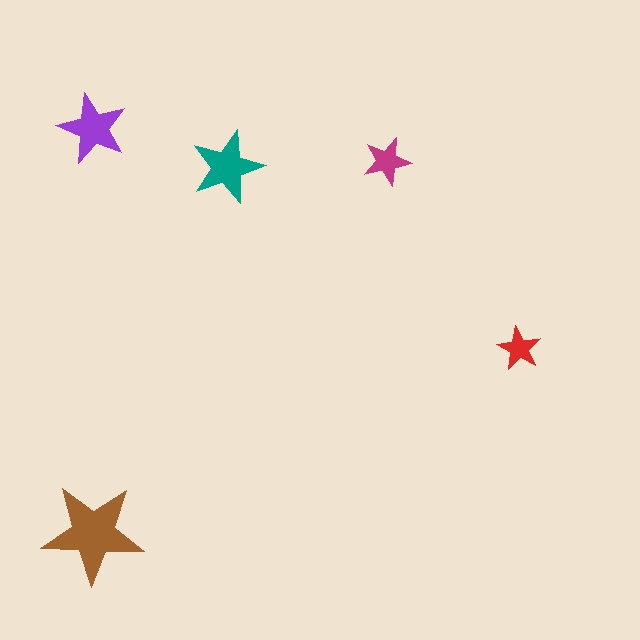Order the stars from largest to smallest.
the brown one, the teal one, the purple one, the magenta one, the red one.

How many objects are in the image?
There are 5 objects in the image.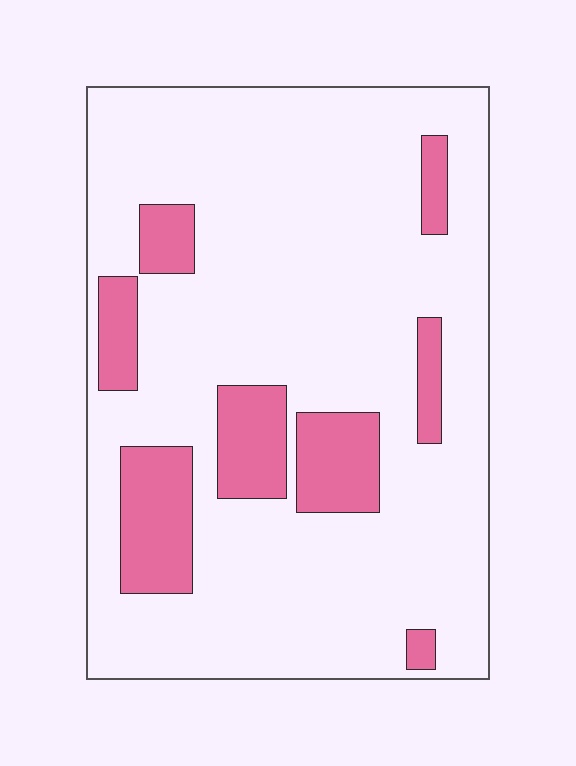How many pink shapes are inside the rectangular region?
8.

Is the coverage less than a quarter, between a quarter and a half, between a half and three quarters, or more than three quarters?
Less than a quarter.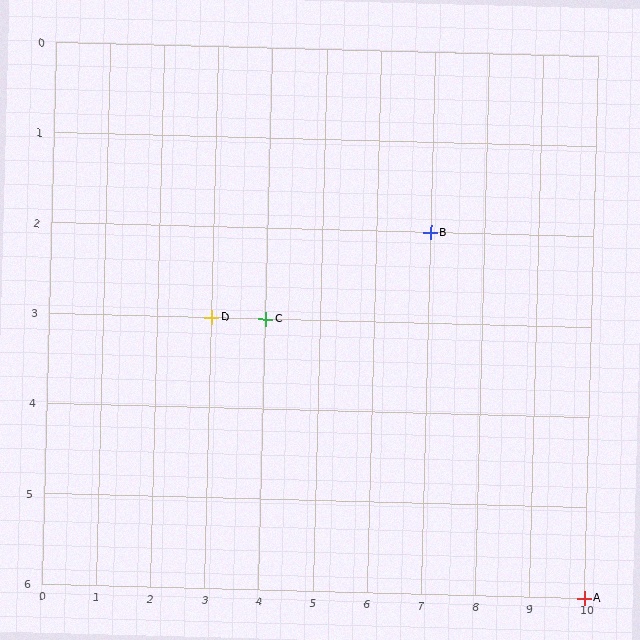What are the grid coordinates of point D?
Point D is at grid coordinates (3, 3).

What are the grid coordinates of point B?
Point B is at grid coordinates (7, 2).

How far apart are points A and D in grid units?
Points A and D are 7 columns and 3 rows apart (about 7.6 grid units diagonally).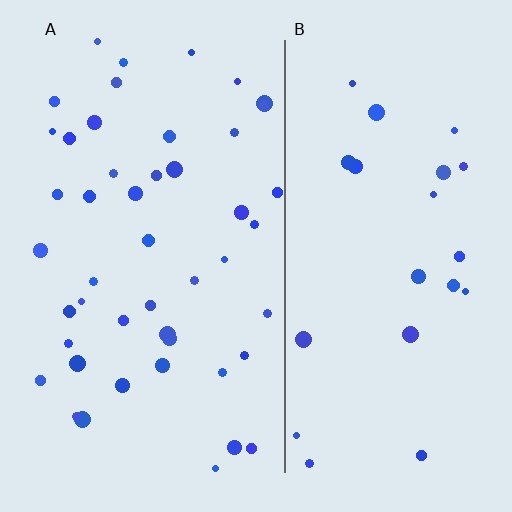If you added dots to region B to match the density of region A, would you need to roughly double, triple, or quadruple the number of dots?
Approximately double.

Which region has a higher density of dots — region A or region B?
A (the left).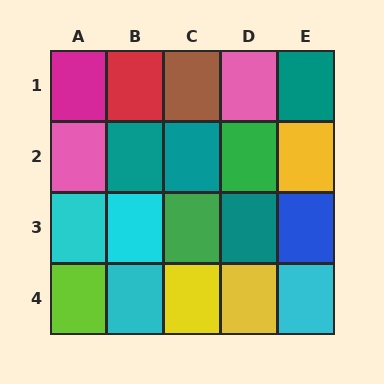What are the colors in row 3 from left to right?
Cyan, cyan, green, teal, blue.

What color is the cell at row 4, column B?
Cyan.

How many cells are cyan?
4 cells are cyan.